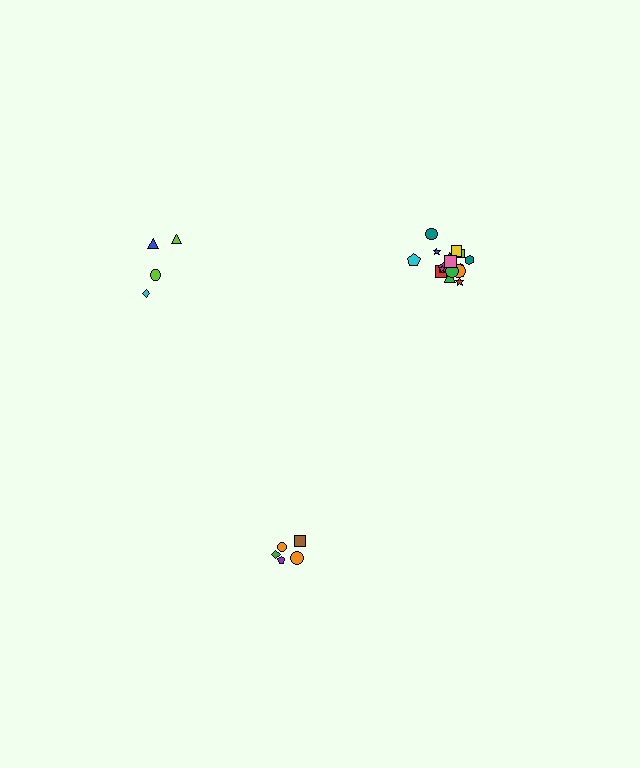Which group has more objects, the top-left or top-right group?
The top-right group.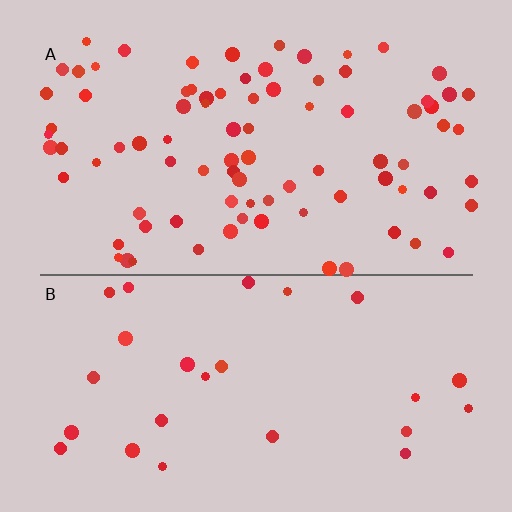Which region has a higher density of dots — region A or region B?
A (the top).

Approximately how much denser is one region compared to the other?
Approximately 3.3× — region A over region B.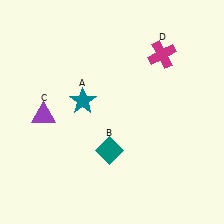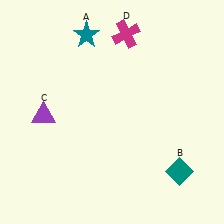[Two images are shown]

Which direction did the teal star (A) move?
The teal star (A) moved up.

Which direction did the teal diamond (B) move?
The teal diamond (B) moved right.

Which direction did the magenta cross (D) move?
The magenta cross (D) moved left.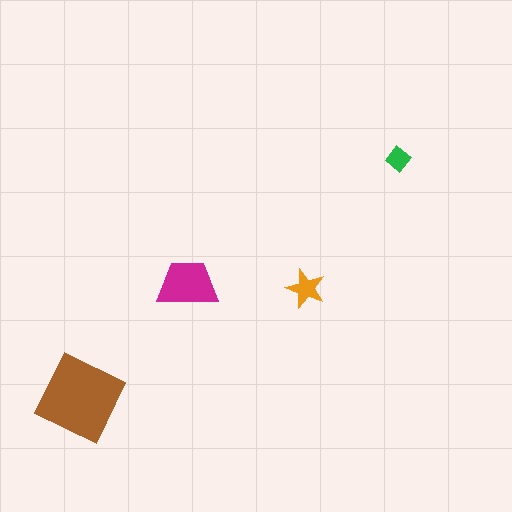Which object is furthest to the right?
The green diamond is rightmost.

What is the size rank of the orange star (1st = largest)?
3rd.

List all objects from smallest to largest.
The green diamond, the orange star, the magenta trapezoid, the brown square.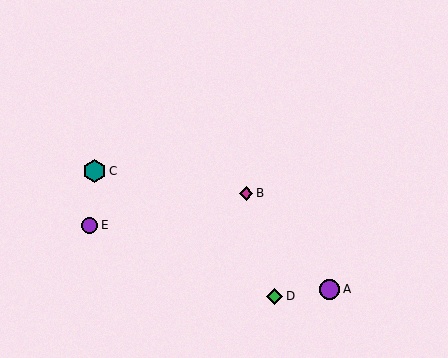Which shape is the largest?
The teal hexagon (labeled C) is the largest.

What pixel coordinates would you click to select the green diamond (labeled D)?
Click at (274, 297) to select the green diamond D.